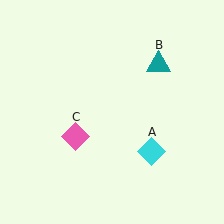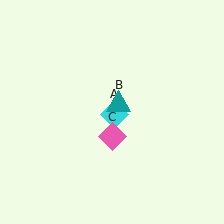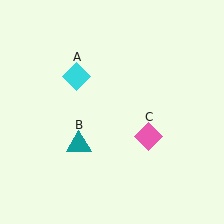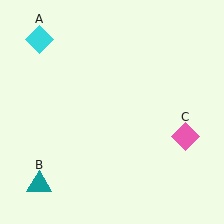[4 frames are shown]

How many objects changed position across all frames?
3 objects changed position: cyan diamond (object A), teal triangle (object B), pink diamond (object C).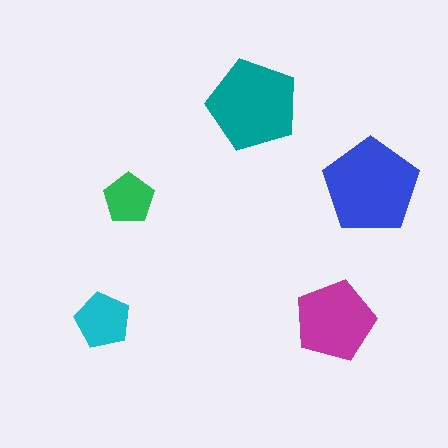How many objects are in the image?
There are 5 objects in the image.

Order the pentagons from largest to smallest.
the blue one, the teal one, the magenta one, the cyan one, the green one.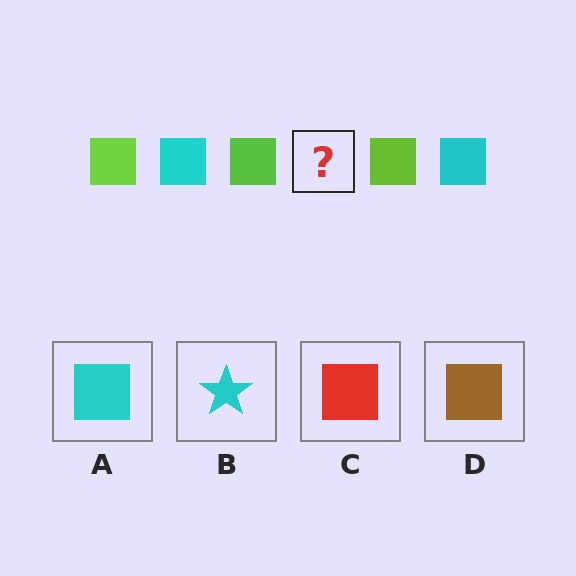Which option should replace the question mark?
Option A.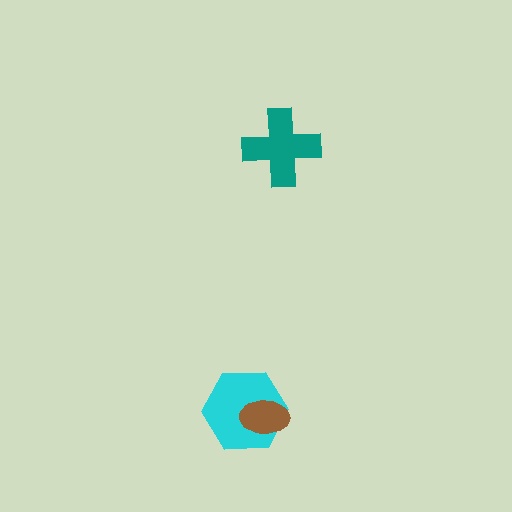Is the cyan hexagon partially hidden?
Yes, it is partially covered by another shape.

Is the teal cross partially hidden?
No, no other shape covers it.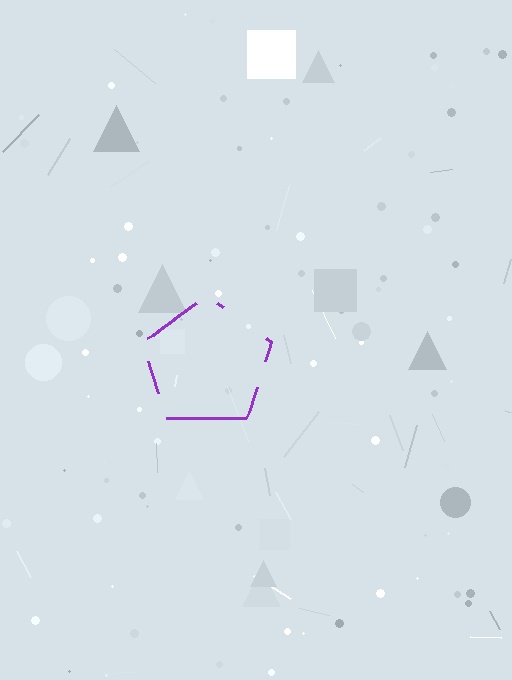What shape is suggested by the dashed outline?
The dashed outline suggests a pentagon.